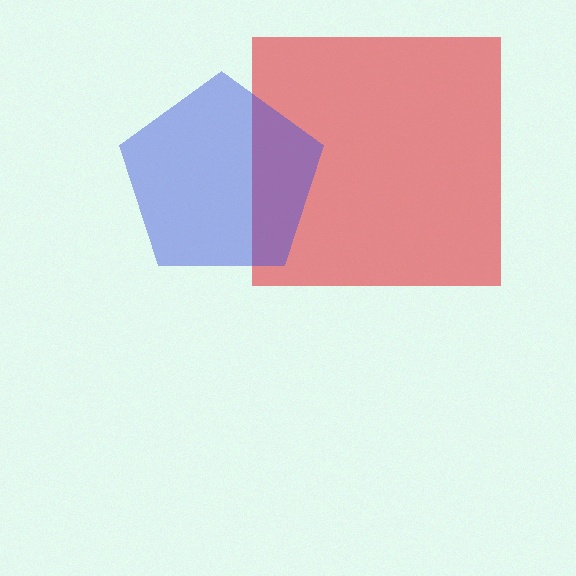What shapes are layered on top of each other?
The layered shapes are: a red square, a blue pentagon.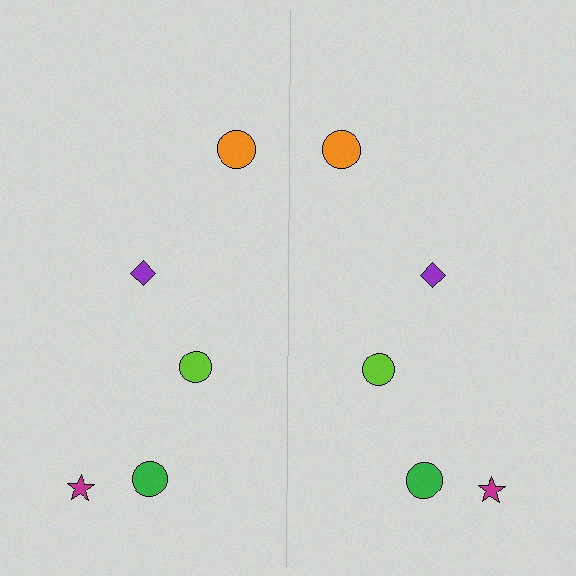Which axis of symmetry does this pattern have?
The pattern has a vertical axis of symmetry running through the center of the image.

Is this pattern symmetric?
Yes, this pattern has bilateral (reflection) symmetry.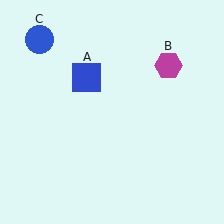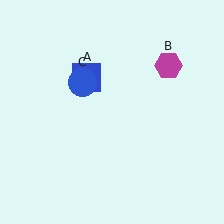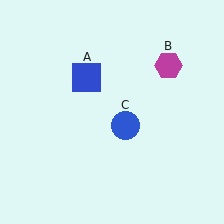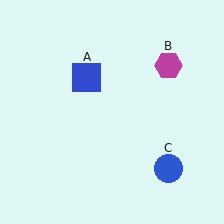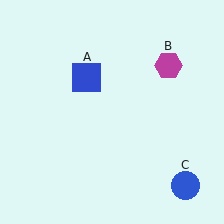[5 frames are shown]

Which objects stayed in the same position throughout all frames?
Blue square (object A) and magenta hexagon (object B) remained stationary.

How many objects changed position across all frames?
1 object changed position: blue circle (object C).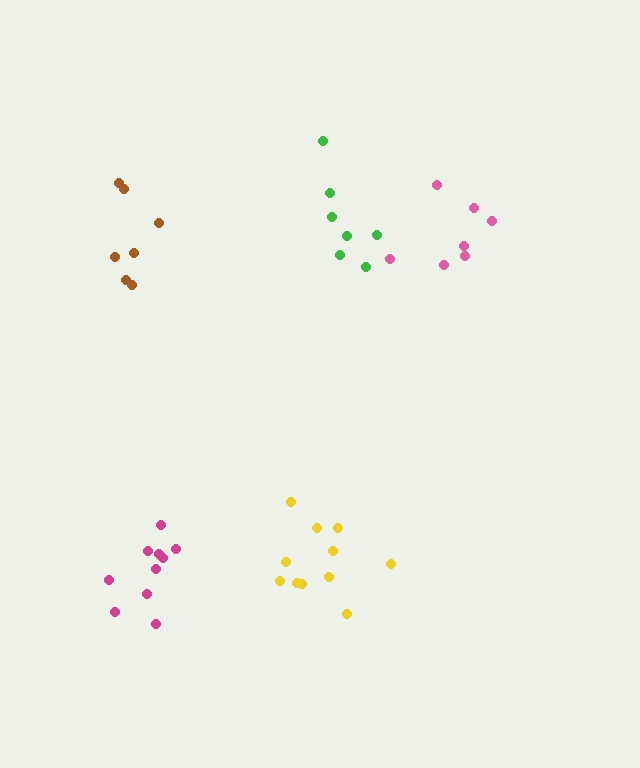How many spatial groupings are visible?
There are 5 spatial groupings.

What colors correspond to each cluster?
The clusters are colored: yellow, magenta, pink, brown, green.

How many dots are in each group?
Group 1: 11 dots, Group 2: 10 dots, Group 3: 7 dots, Group 4: 7 dots, Group 5: 7 dots (42 total).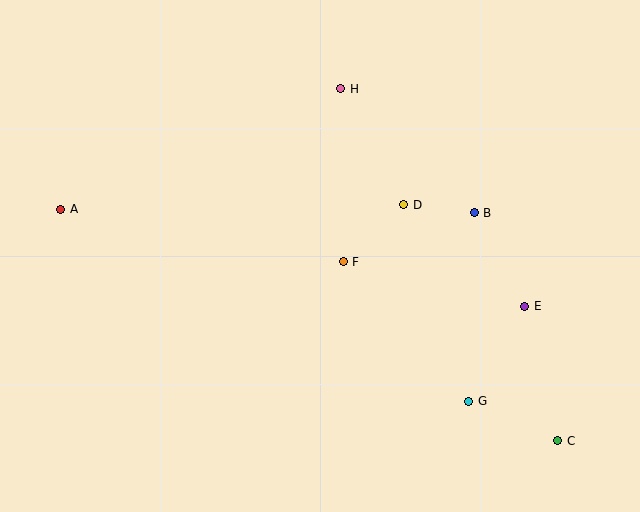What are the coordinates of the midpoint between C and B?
The midpoint between C and B is at (516, 327).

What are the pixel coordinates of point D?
Point D is at (404, 205).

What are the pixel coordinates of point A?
Point A is at (61, 209).